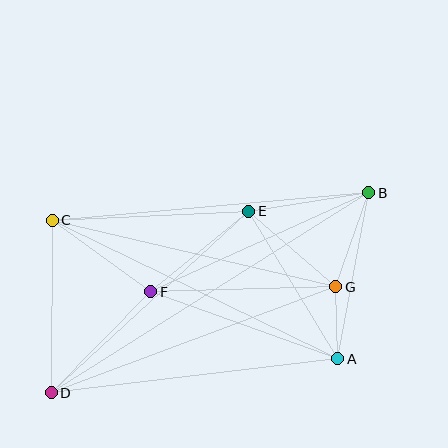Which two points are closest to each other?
Points A and G are closest to each other.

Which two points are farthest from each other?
Points B and D are farthest from each other.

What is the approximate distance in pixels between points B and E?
The distance between B and E is approximately 122 pixels.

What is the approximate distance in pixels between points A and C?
The distance between A and C is approximately 317 pixels.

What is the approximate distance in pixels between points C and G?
The distance between C and G is approximately 291 pixels.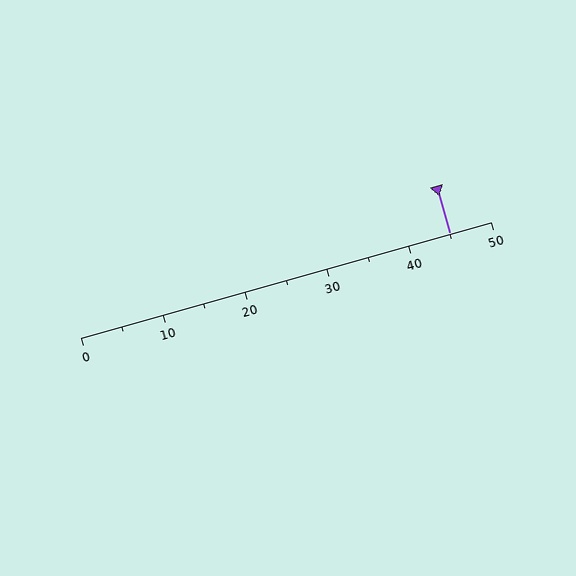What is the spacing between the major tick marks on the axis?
The major ticks are spaced 10 apart.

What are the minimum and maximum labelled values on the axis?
The axis runs from 0 to 50.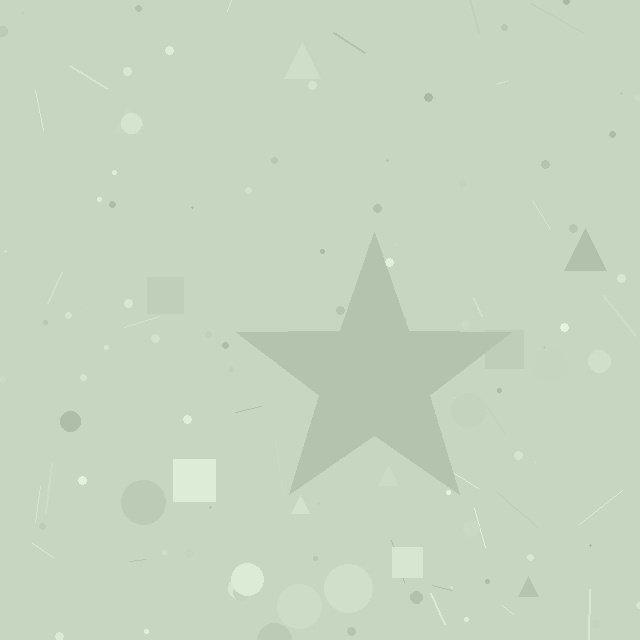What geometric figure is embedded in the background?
A star is embedded in the background.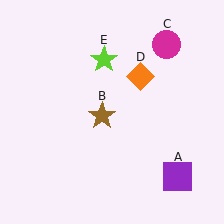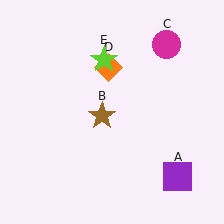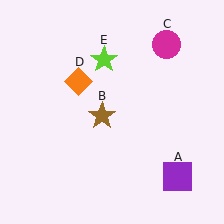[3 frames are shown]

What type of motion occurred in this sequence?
The orange diamond (object D) rotated counterclockwise around the center of the scene.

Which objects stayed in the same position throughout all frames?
Purple square (object A) and brown star (object B) and magenta circle (object C) and lime star (object E) remained stationary.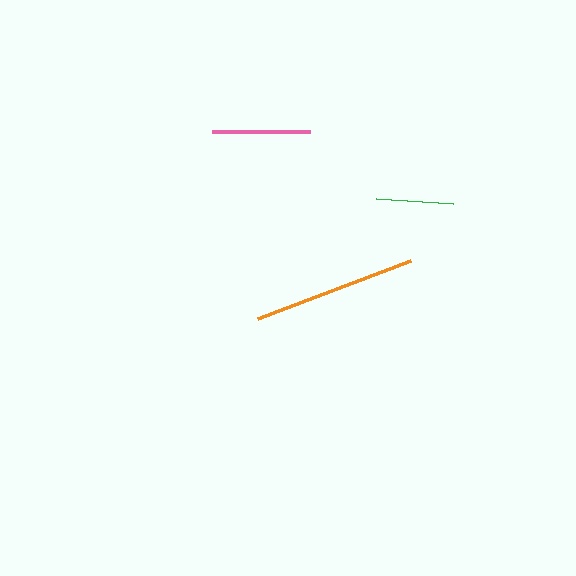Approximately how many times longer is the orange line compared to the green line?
The orange line is approximately 2.1 times the length of the green line.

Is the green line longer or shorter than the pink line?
The pink line is longer than the green line.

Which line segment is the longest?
The orange line is the longest at approximately 163 pixels.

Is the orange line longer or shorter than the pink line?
The orange line is longer than the pink line.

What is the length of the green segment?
The green segment is approximately 77 pixels long.